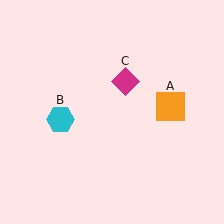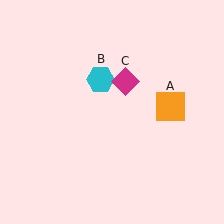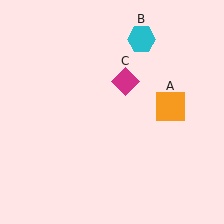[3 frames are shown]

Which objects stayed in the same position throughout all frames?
Orange square (object A) and magenta diamond (object C) remained stationary.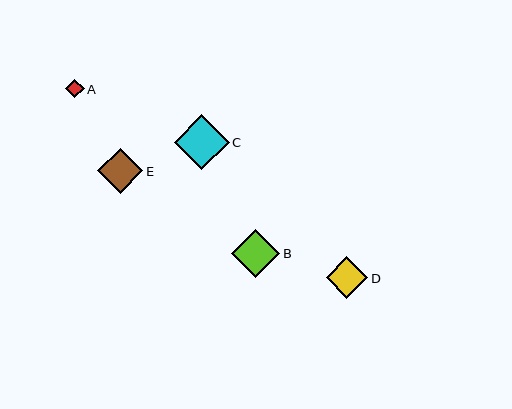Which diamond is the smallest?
Diamond A is the smallest with a size of approximately 19 pixels.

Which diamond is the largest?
Diamond C is the largest with a size of approximately 55 pixels.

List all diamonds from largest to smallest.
From largest to smallest: C, B, E, D, A.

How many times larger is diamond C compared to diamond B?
Diamond C is approximately 1.1 times the size of diamond B.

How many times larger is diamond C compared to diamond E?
Diamond C is approximately 1.2 times the size of diamond E.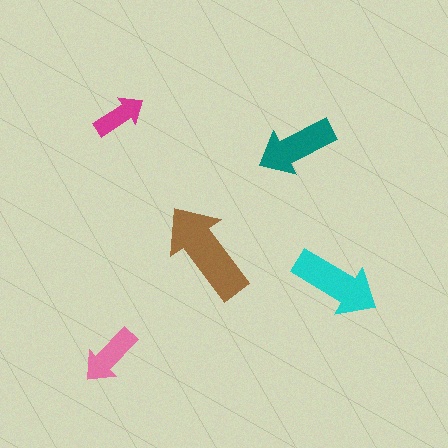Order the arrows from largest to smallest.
the brown one, the cyan one, the teal one, the pink one, the magenta one.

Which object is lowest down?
The pink arrow is bottommost.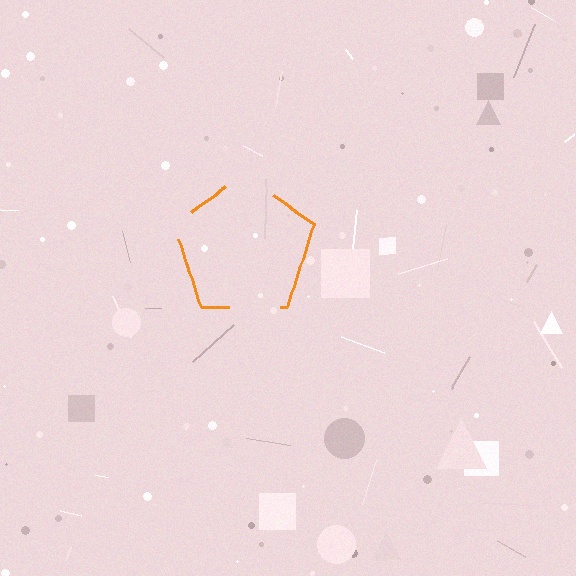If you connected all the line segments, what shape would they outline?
They would outline a pentagon.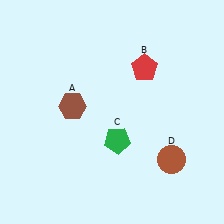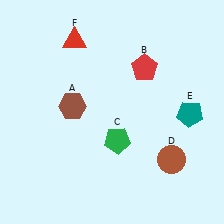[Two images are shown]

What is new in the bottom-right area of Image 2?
A teal pentagon (E) was added in the bottom-right area of Image 2.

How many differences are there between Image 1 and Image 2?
There are 2 differences between the two images.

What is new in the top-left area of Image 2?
A red triangle (F) was added in the top-left area of Image 2.